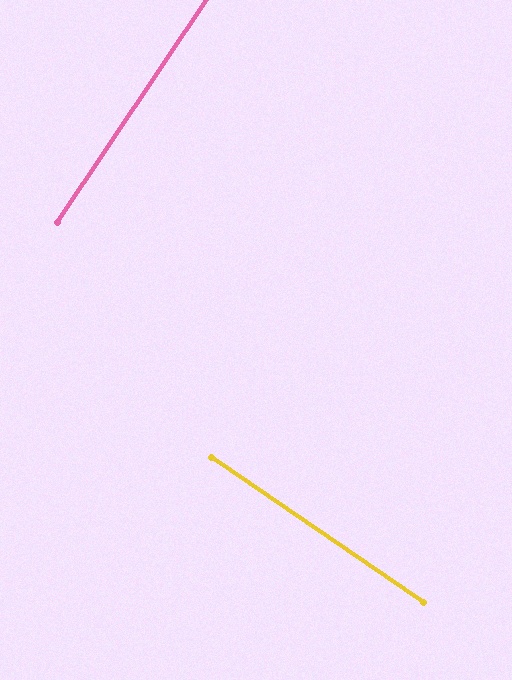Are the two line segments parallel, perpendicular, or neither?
Perpendicular — they meet at approximately 89°.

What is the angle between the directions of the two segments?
Approximately 89 degrees.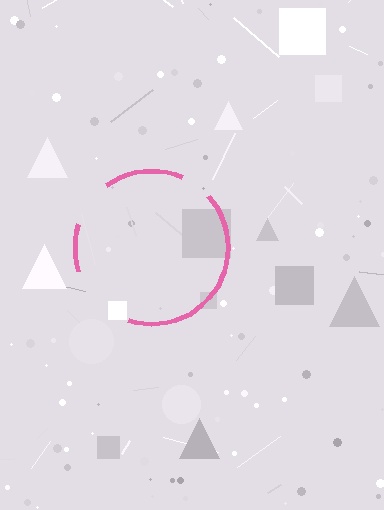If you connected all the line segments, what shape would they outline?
They would outline a circle.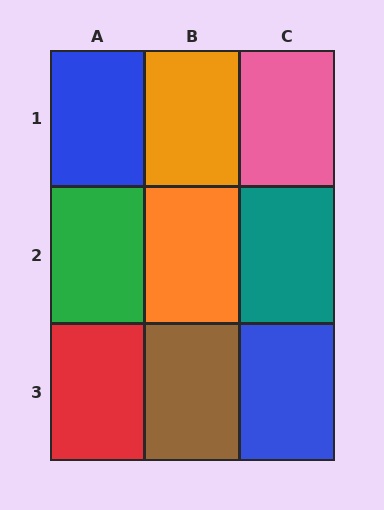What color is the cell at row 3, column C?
Blue.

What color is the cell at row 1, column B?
Orange.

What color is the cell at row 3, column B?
Brown.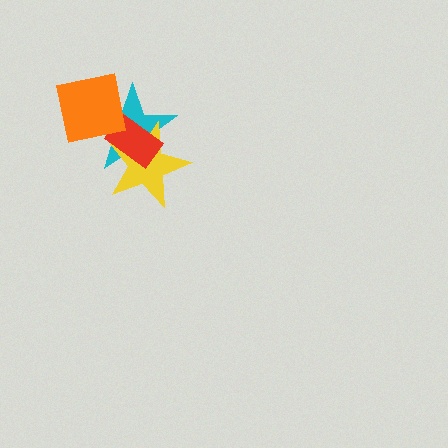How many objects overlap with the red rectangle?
3 objects overlap with the red rectangle.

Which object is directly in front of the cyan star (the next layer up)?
The yellow star is directly in front of the cyan star.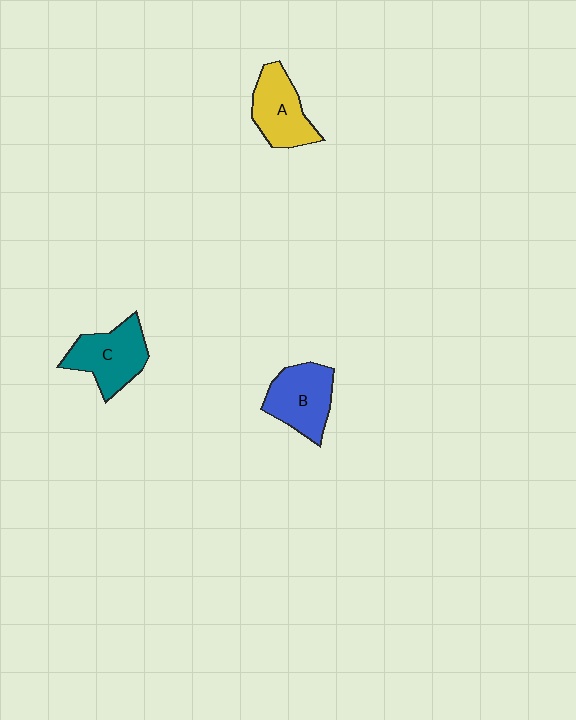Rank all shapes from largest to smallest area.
From largest to smallest: C (teal), B (blue), A (yellow).